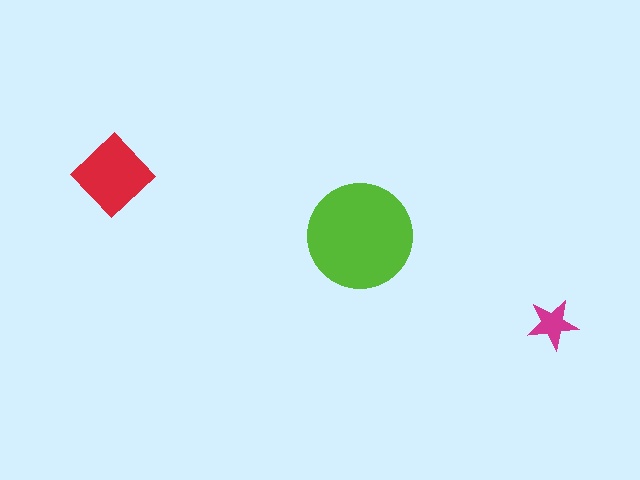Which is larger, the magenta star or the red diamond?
The red diamond.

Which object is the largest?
The lime circle.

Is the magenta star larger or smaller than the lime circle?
Smaller.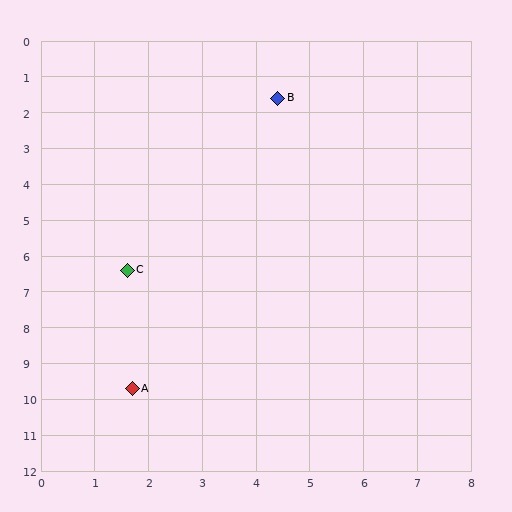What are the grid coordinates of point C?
Point C is at approximately (1.6, 6.4).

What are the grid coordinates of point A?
Point A is at approximately (1.7, 9.7).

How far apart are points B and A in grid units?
Points B and A are about 8.5 grid units apart.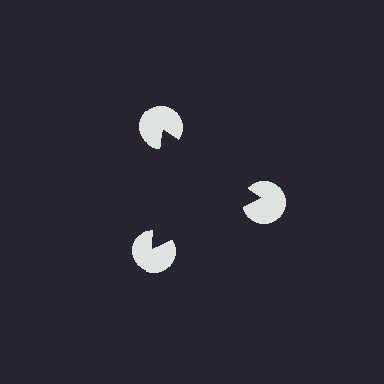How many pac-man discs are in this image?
There are 3 — one at each vertex of the illusory triangle.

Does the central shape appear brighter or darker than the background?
It typically appears slightly darker than the background, even though no actual brightness change is drawn.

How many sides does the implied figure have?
3 sides.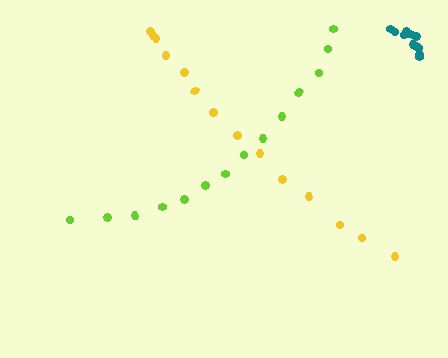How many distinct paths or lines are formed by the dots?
There are 3 distinct paths.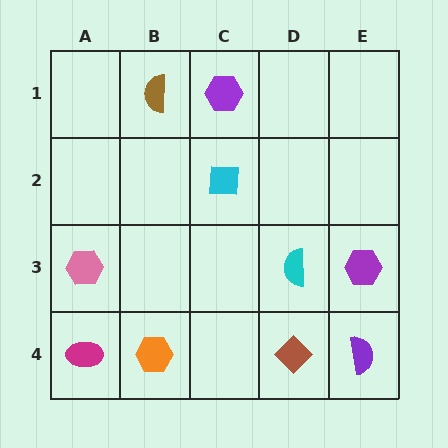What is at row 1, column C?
A purple hexagon.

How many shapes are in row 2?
1 shape.